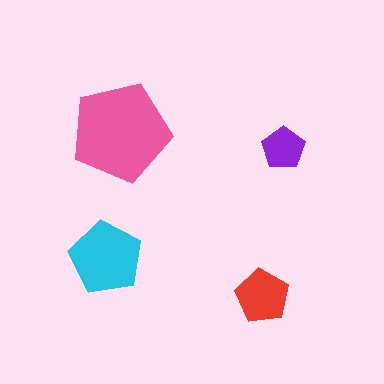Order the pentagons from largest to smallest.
the pink one, the cyan one, the red one, the purple one.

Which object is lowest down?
The red pentagon is bottommost.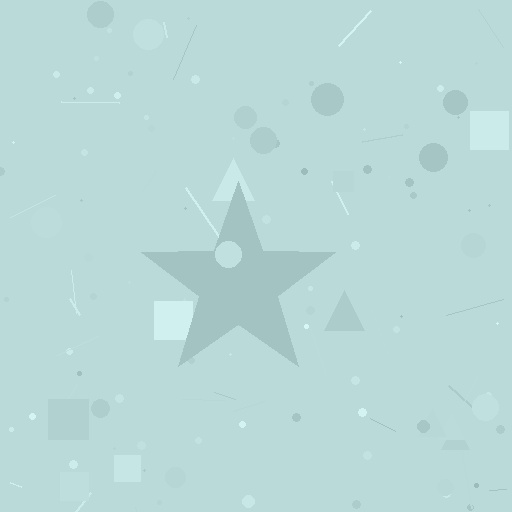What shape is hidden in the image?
A star is hidden in the image.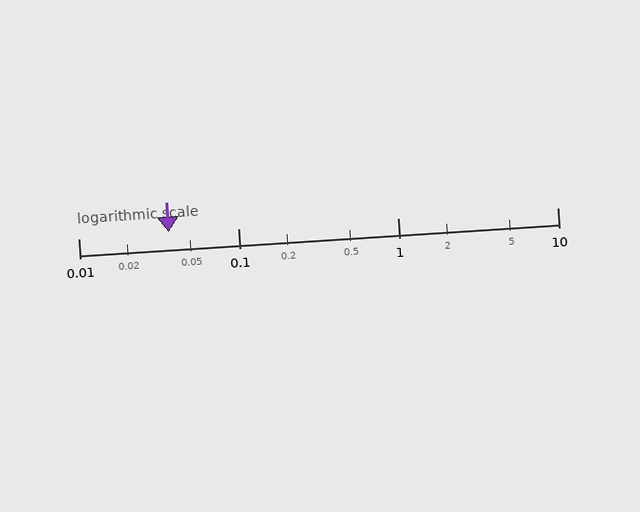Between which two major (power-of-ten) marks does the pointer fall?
The pointer is between 0.01 and 0.1.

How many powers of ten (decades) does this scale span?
The scale spans 3 decades, from 0.01 to 10.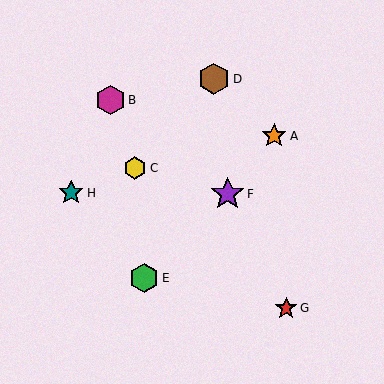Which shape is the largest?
The purple star (labeled F) is the largest.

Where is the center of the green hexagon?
The center of the green hexagon is at (144, 278).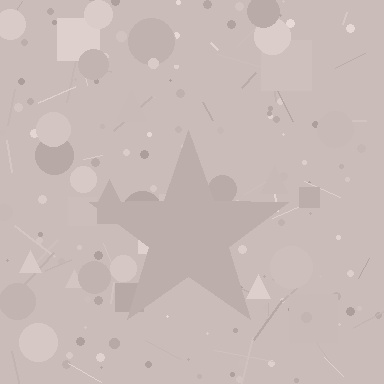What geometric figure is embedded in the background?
A star is embedded in the background.